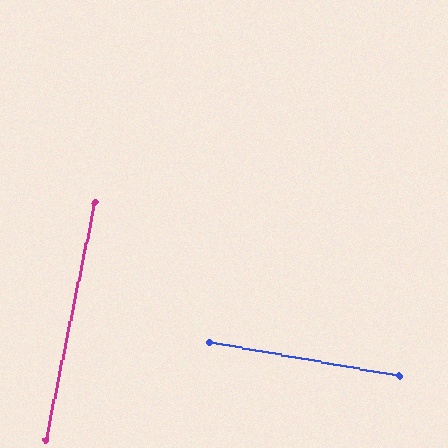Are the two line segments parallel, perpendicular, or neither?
Perpendicular — they meet at approximately 88°.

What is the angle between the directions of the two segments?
Approximately 88 degrees.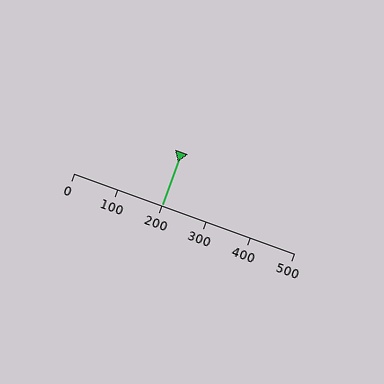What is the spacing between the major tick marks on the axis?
The major ticks are spaced 100 apart.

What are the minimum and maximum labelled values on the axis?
The axis runs from 0 to 500.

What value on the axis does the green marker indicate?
The marker indicates approximately 200.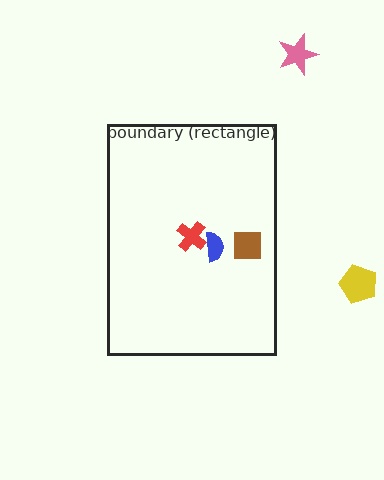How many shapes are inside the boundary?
3 inside, 2 outside.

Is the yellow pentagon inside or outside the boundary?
Outside.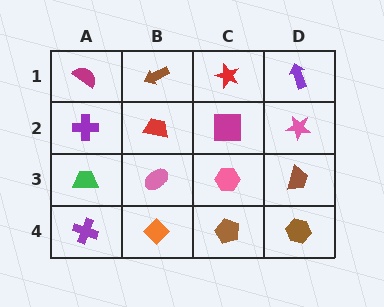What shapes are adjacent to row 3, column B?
A red trapezoid (row 2, column B), an orange diamond (row 4, column B), a green trapezoid (row 3, column A), a pink hexagon (row 3, column C).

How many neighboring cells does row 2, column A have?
3.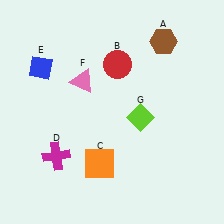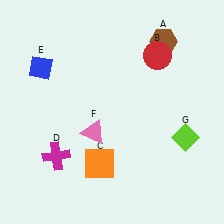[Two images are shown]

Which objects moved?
The objects that moved are: the red circle (B), the pink triangle (F), the lime diamond (G).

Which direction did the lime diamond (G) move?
The lime diamond (G) moved right.